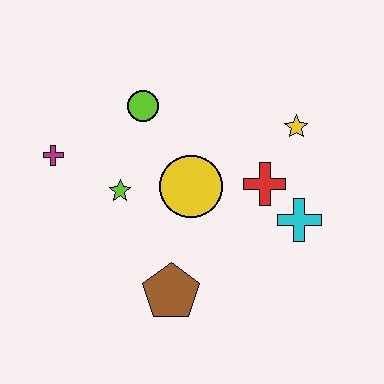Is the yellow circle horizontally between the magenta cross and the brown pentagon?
No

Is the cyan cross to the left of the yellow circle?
No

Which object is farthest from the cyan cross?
The magenta cross is farthest from the cyan cross.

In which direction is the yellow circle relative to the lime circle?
The yellow circle is below the lime circle.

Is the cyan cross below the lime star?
Yes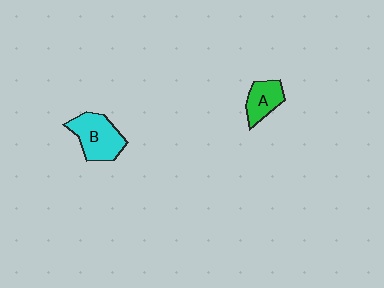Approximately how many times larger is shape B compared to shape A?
Approximately 1.6 times.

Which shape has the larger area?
Shape B (cyan).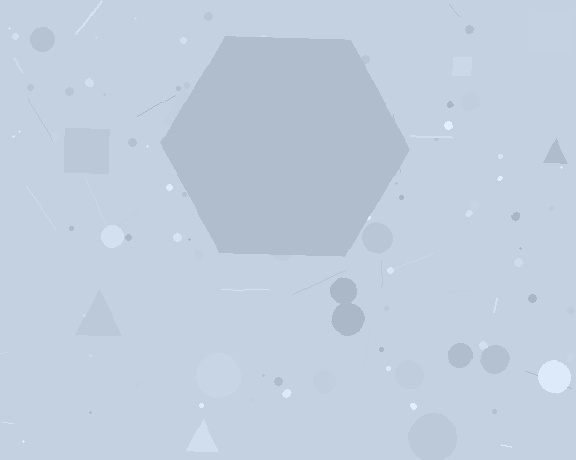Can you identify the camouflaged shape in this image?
The camouflaged shape is a hexagon.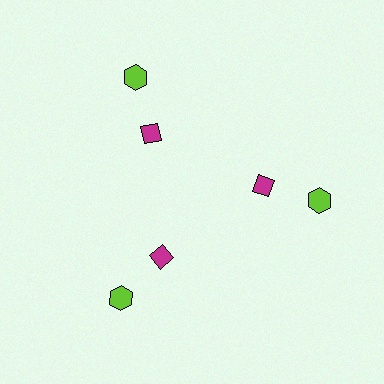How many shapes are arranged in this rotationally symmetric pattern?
There are 6 shapes, arranged in 3 groups of 2.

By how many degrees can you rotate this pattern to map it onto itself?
The pattern maps onto itself every 120 degrees of rotation.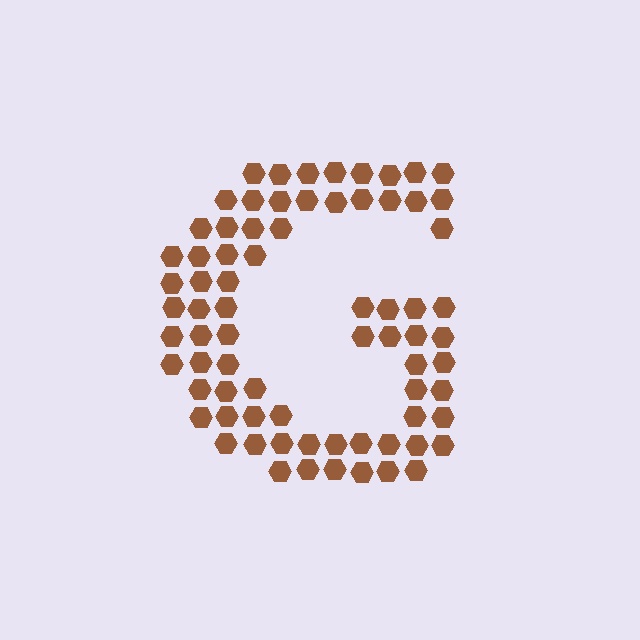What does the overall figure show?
The overall figure shows the letter G.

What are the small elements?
The small elements are hexagons.